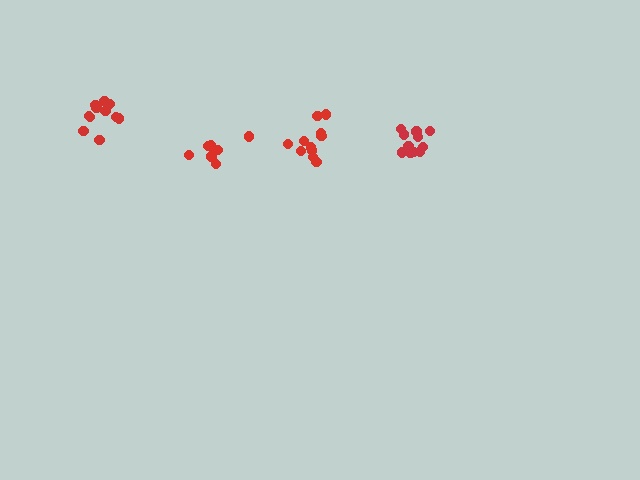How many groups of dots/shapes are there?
There are 4 groups.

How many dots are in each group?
Group 1: 11 dots, Group 2: 11 dots, Group 3: 7 dots, Group 4: 11 dots (40 total).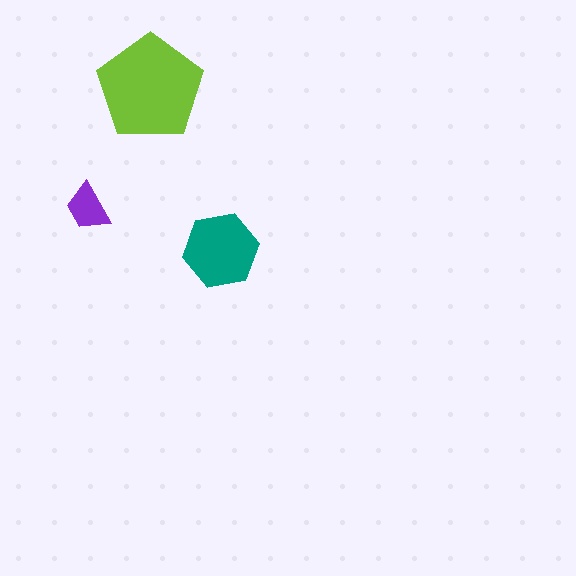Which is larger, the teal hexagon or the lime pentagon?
The lime pentagon.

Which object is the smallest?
The purple trapezoid.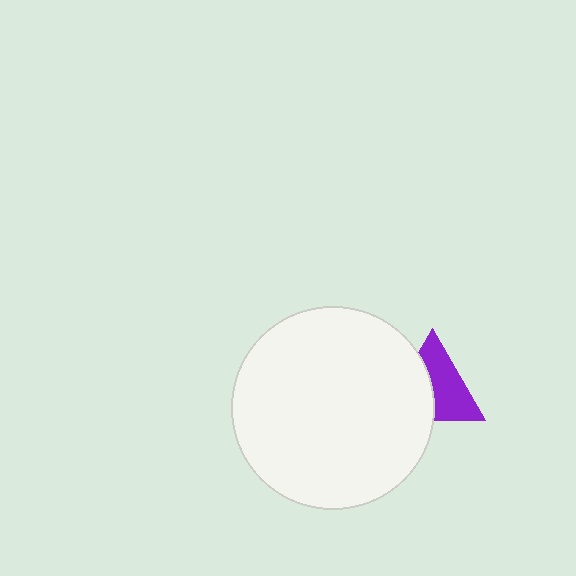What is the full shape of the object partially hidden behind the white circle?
The partially hidden object is a purple triangle.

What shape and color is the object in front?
The object in front is a white circle.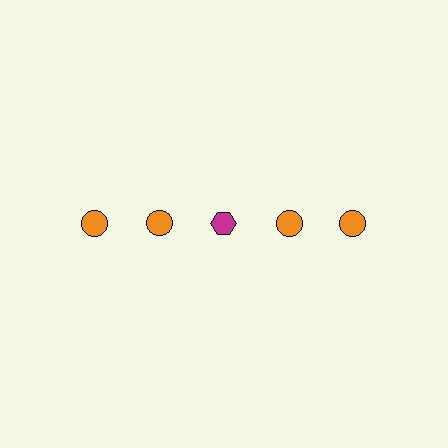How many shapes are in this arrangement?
There are 5 shapes arranged in a grid pattern.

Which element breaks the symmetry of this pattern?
The magenta hexagon in the top row, center column breaks the symmetry. All other shapes are orange circles.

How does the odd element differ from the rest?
It differs in both color (magenta instead of orange) and shape (hexagon instead of circle).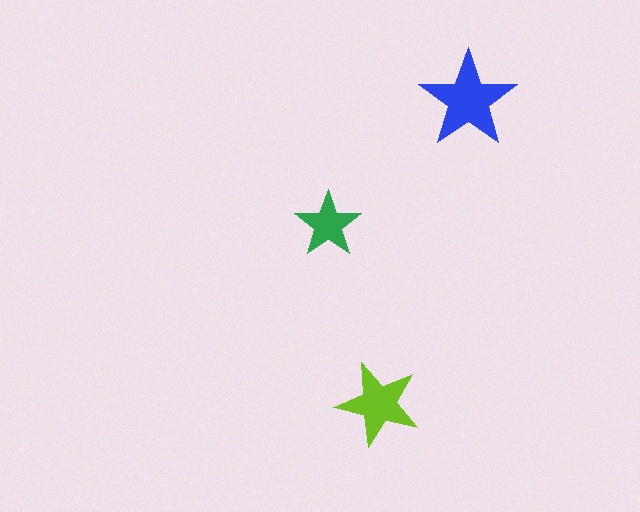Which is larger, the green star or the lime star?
The lime one.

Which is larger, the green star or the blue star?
The blue one.